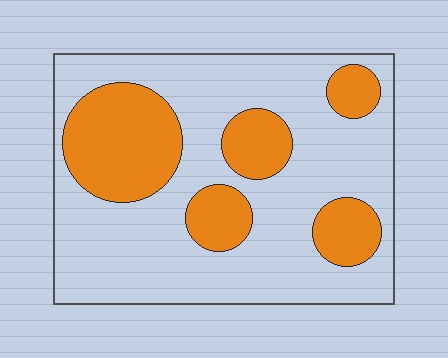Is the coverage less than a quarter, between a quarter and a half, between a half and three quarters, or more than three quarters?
Between a quarter and a half.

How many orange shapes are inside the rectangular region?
5.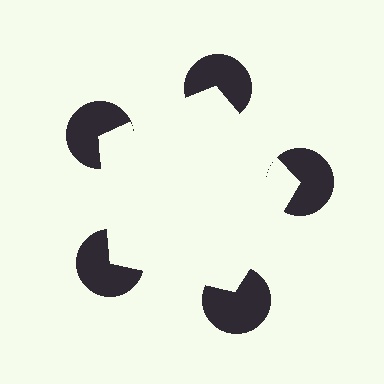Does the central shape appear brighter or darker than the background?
It typically appears slightly brighter than the background, even though no actual brightness change is drawn.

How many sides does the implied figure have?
5 sides.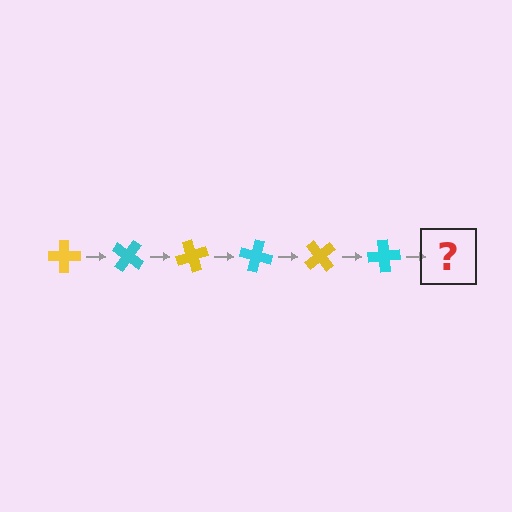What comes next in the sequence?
The next element should be a yellow cross, rotated 210 degrees from the start.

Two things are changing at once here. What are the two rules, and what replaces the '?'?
The two rules are that it rotates 35 degrees each step and the color cycles through yellow and cyan. The '?' should be a yellow cross, rotated 210 degrees from the start.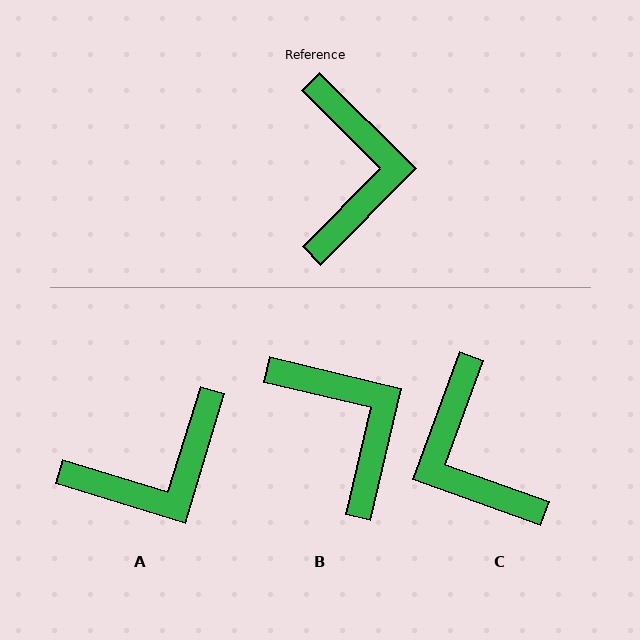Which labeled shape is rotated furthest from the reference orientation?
C, about 155 degrees away.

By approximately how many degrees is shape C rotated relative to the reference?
Approximately 155 degrees clockwise.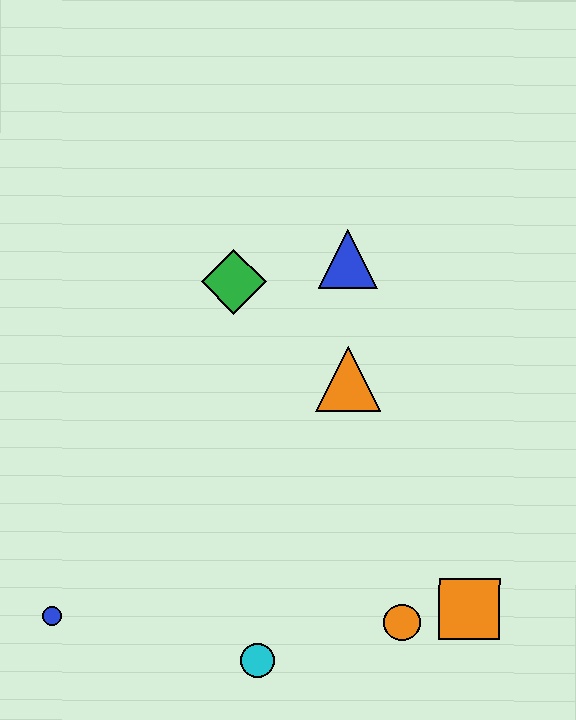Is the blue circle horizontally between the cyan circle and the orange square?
No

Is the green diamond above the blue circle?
Yes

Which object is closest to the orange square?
The orange circle is closest to the orange square.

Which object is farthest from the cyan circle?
The blue triangle is farthest from the cyan circle.